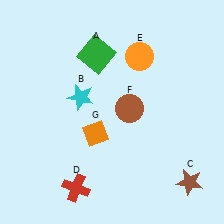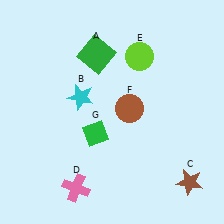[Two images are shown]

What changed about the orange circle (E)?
In Image 1, E is orange. In Image 2, it changed to lime.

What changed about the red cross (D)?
In Image 1, D is red. In Image 2, it changed to pink.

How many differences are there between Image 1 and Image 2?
There are 3 differences between the two images.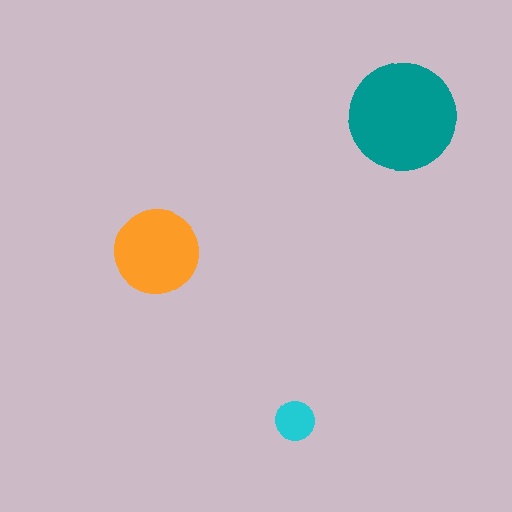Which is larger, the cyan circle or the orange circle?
The orange one.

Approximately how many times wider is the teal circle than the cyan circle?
About 2.5 times wider.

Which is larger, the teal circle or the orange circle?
The teal one.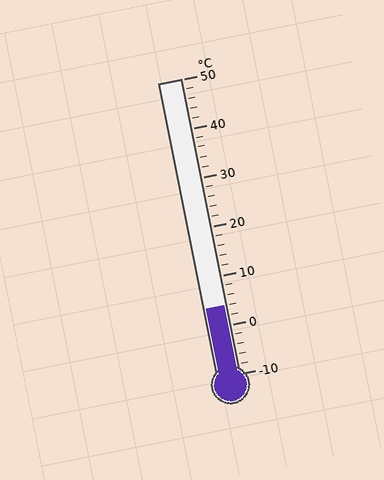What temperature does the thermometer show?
The thermometer shows approximately 4°C.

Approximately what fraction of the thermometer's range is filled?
The thermometer is filled to approximately 25% of its range.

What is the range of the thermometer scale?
The thermometer scale ranges from -10°C to 50°C.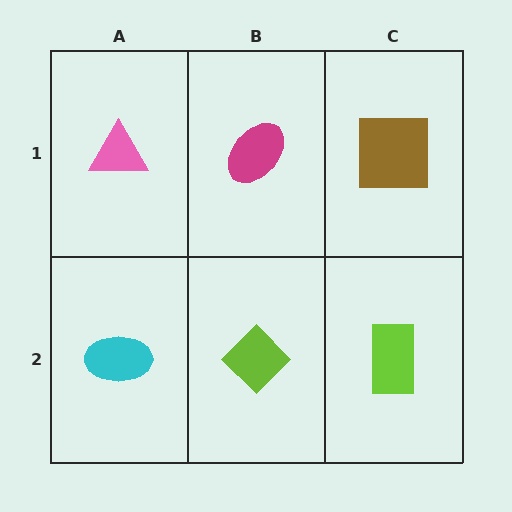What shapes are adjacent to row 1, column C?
A lime rectangle (row 2, column C), a magenta ellipse (row 1, column B).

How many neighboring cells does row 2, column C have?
2.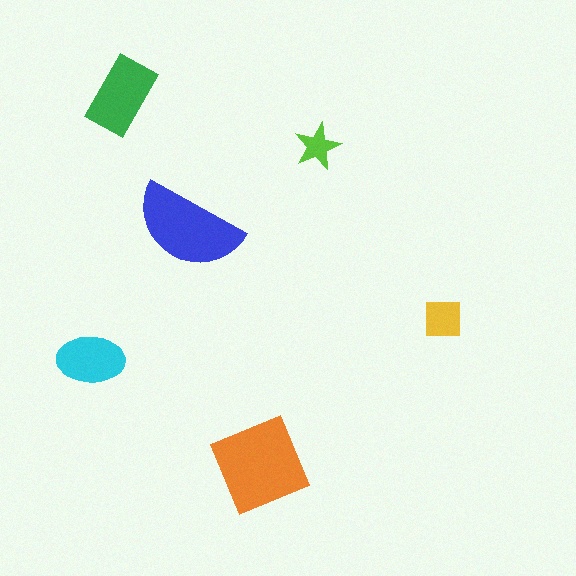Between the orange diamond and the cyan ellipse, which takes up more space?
The orange diamond.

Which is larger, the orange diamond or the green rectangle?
The orange diamond.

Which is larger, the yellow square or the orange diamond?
The orange diamond.